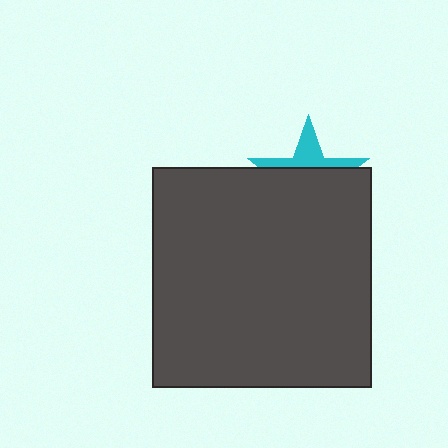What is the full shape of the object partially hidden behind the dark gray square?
The partially hidden object is a cyan star.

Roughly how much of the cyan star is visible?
A small part of it is visible (roughly 36%).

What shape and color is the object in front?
The object in front is a dark gray square.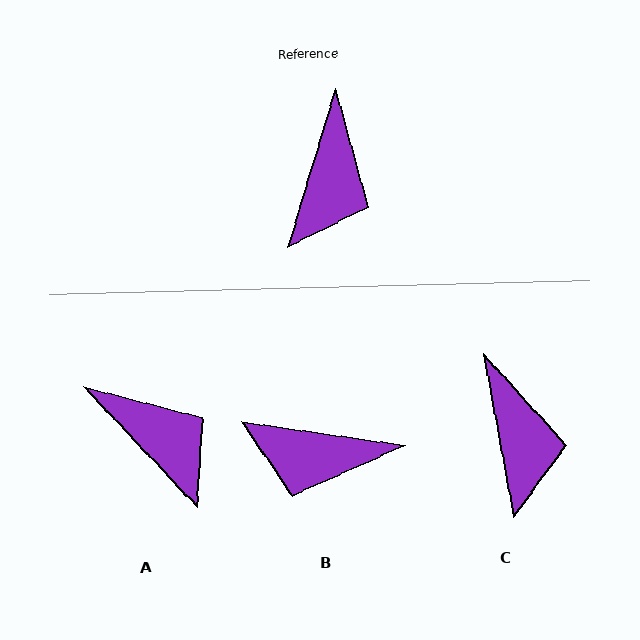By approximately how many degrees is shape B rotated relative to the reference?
Approximately 81 degrees clockwise.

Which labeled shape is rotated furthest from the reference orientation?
B, about 81 degrees away.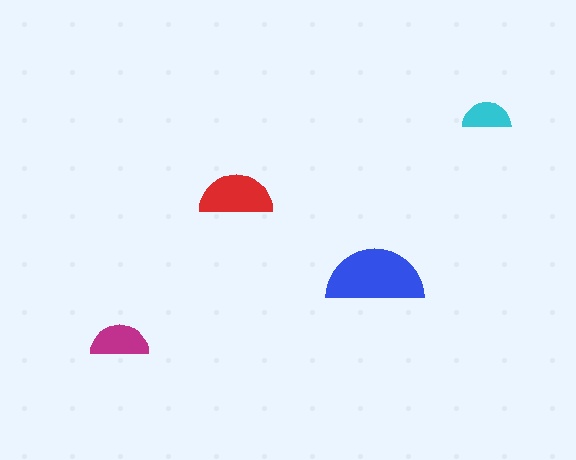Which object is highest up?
The cyan semicircle is topmost.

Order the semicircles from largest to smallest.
the blue one, the red one, the magenta one, the cyan one.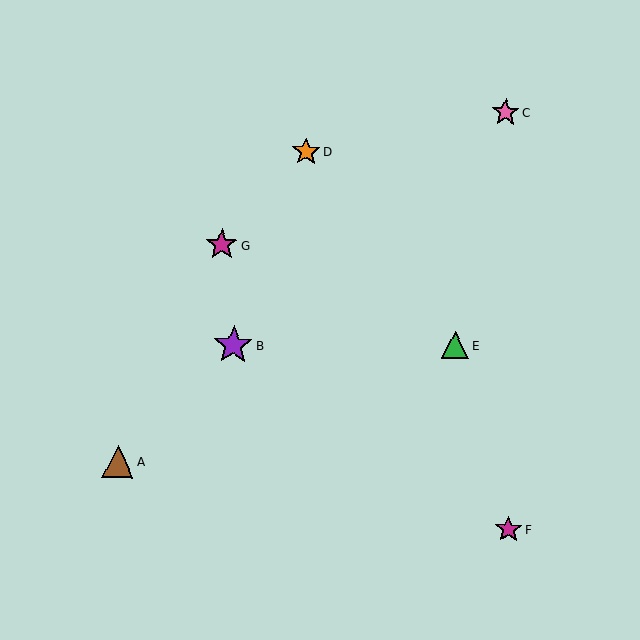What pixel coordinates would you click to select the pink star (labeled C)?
Click at (506, 112) to select the pink star C.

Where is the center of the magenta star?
The center of the magenta star is at (508, 529).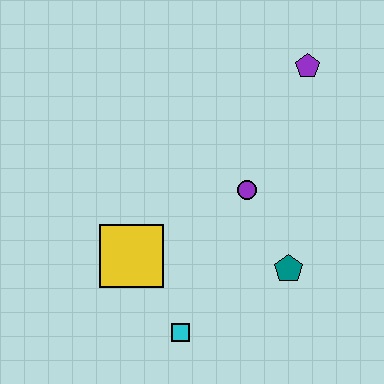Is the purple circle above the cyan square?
Yes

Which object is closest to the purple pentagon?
The purple circle is closest to the purple pentagon.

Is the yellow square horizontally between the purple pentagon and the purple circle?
No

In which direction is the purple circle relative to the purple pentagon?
The purple circle is below the purple pentagon.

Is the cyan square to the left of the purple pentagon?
Yes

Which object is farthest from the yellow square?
The purple pentagon is farthest from the yellow square.